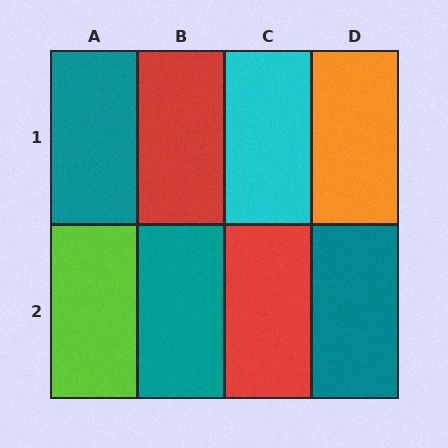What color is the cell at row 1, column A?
Teal.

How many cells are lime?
1 cell is lime.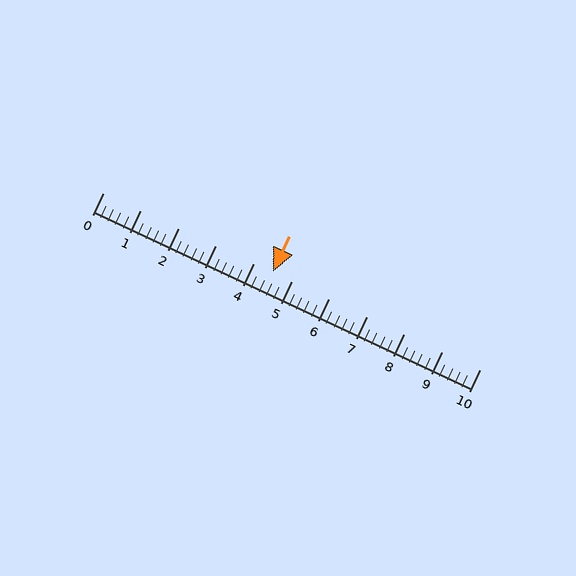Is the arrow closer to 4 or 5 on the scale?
The arrow is closer to 5.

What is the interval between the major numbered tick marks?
The major tick marks are spaced 1 units apart.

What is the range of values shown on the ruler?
The ruler shows values from 0 to 10.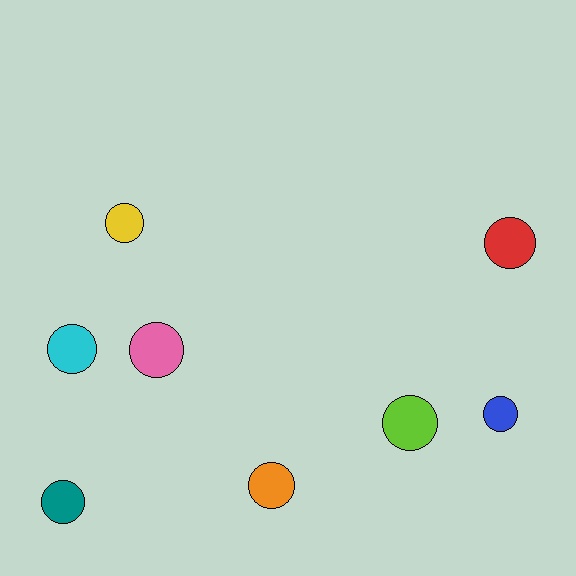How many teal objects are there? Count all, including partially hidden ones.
There is 1 teal object.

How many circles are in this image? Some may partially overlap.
There are 8 circles.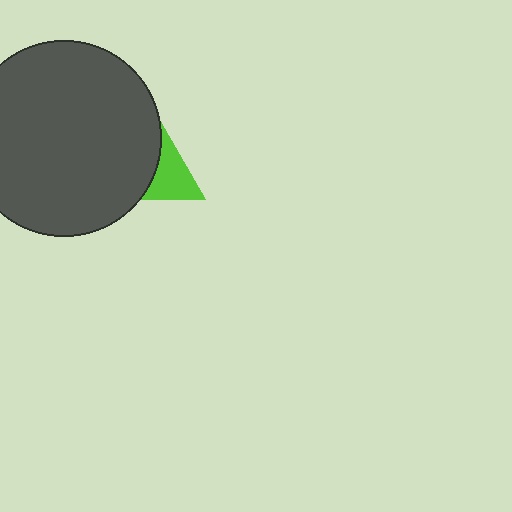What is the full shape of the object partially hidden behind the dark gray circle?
The partially hidden object is a lime triangle.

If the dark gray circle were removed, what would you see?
You would see the complete lime triangle.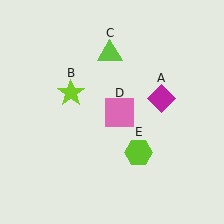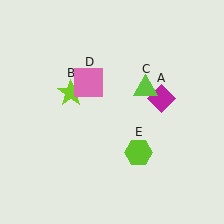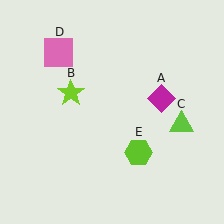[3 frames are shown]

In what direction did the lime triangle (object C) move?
The lime triangle (object C) moved down and to the right.